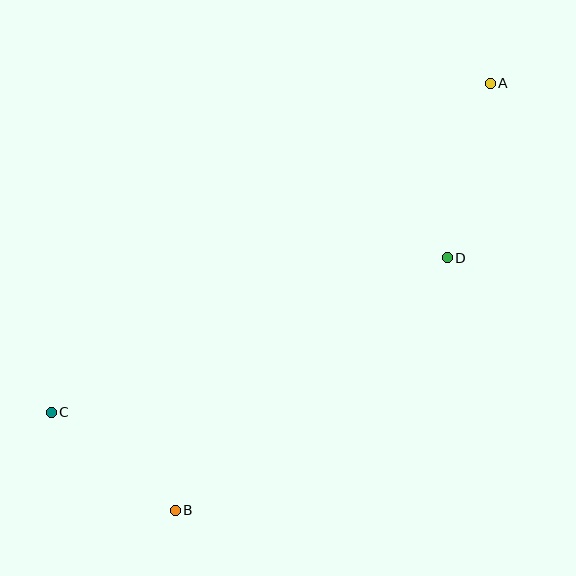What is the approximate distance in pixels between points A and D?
The distance between A and D is approximately 180 pixels.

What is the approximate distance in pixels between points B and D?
The distance between B and D is approximately 371 pixels.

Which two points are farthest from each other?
Points A and C are farthest from each other.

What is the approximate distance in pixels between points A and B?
The distance between A and B is approximately 530 pixels.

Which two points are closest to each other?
Points B and C are closest to each other.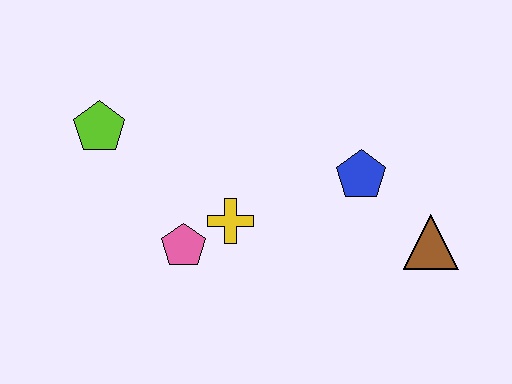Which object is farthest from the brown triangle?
The lime pentagon is farthest from the brown triangle.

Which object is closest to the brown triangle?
The blue pentagon is closest to the brown triangle.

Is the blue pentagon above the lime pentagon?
No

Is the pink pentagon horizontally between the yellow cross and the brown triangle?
No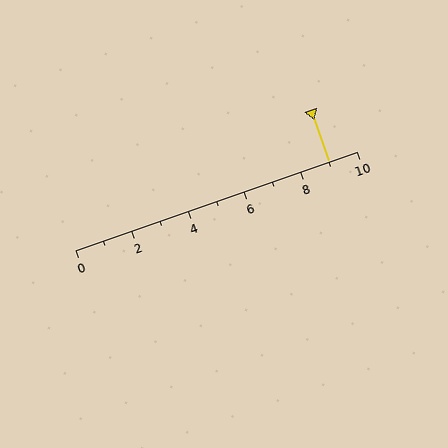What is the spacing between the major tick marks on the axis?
The major ticks are spaced 2 apart.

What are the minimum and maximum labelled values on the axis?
The axis runs from 0 to 10.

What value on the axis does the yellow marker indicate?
The marker indicates approximately 9.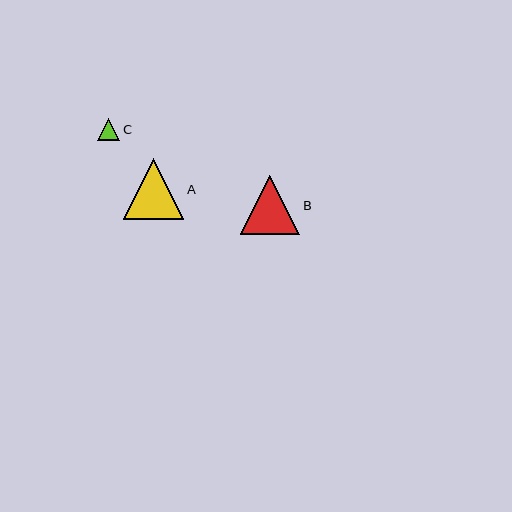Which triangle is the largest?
Triangle A is the largest with a size of approximately 61 pixels.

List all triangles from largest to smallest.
From largest to smallest: A, B, C.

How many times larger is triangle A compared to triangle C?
Triangle A is approximately 2.7 times the size of triangle C.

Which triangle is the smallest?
Triangle C is the smallest with a size of approximately 22 pixels.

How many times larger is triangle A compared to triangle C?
Triangle A is approximately 2.7 times the size of triangle C.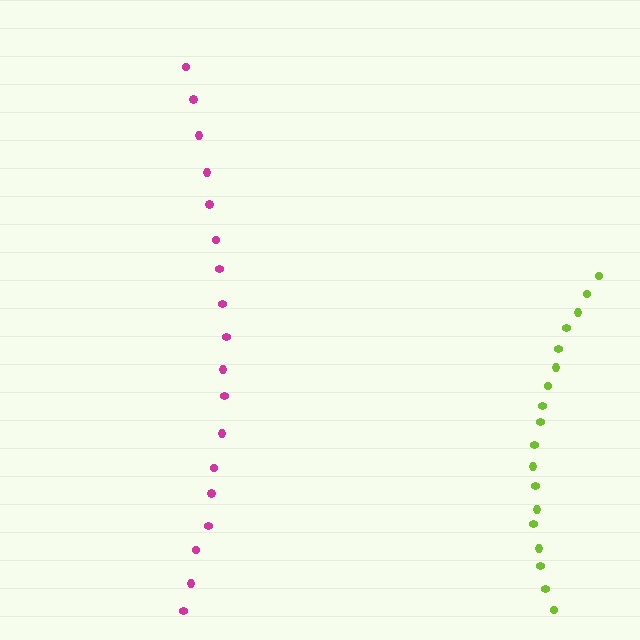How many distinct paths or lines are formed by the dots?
There are 2 distinct paths.